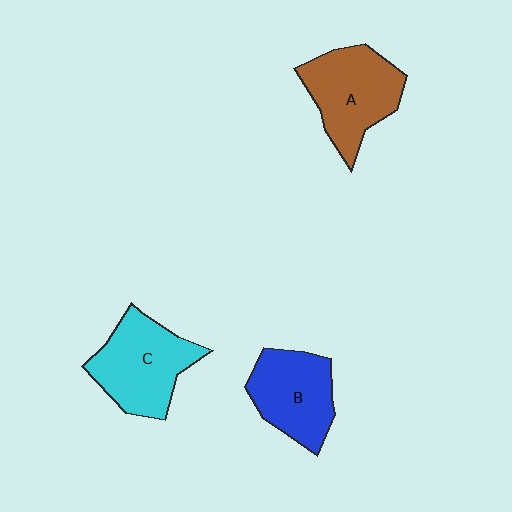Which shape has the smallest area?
Shape B (blue).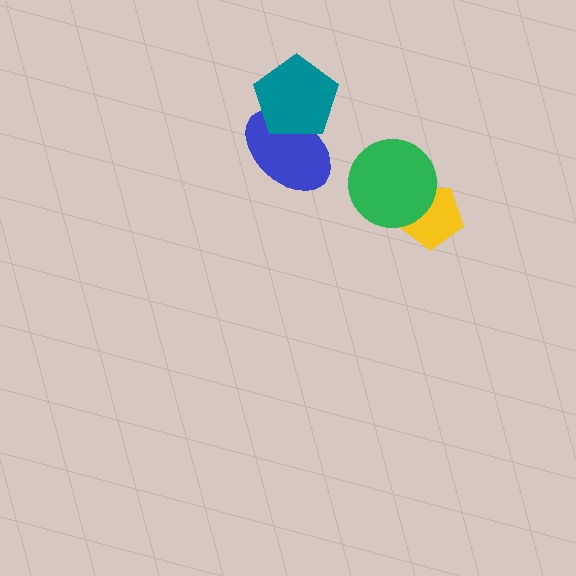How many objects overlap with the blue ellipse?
1 object overlaps with the blue ellipse.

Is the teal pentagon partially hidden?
No, no other shape covers it.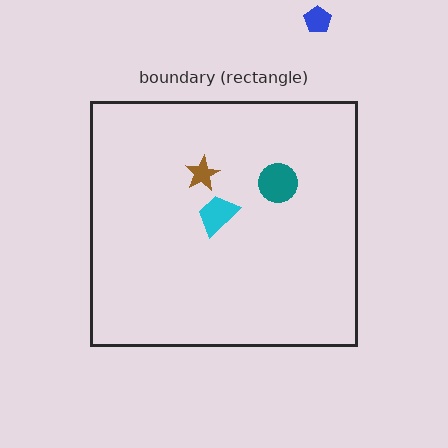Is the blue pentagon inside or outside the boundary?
Outside.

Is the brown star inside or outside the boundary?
Inside.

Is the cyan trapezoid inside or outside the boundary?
Inside.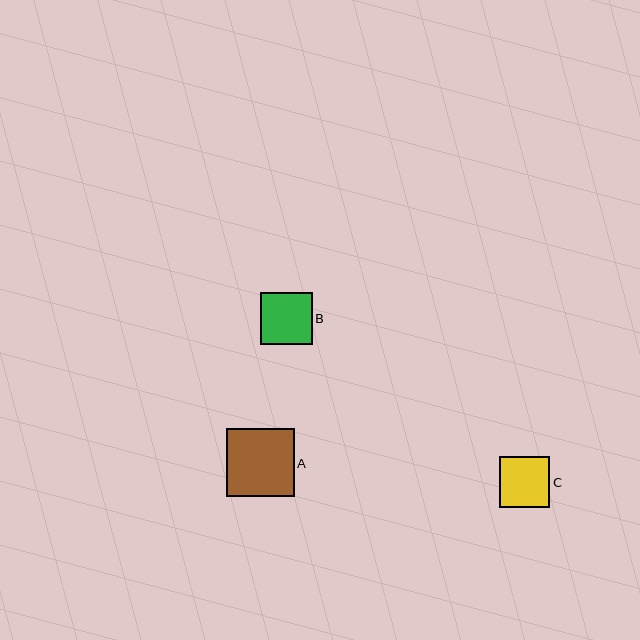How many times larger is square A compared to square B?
Square A is approximately 1.3 times the size of square B.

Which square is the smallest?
Square C is the smallest with a size of approximately 51 pixels.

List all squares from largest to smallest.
From largest to smallest: A, B, C.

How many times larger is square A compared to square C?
Square A is approximately 1.3 times the size of square C.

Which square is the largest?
Square A is the largest with a size of approximately 68 pixels.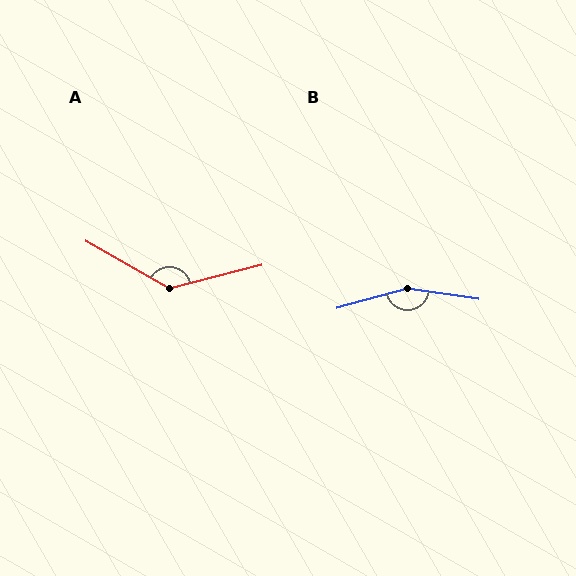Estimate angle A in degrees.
Approximately 136 degrees.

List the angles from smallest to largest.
A (136°), B (156°).